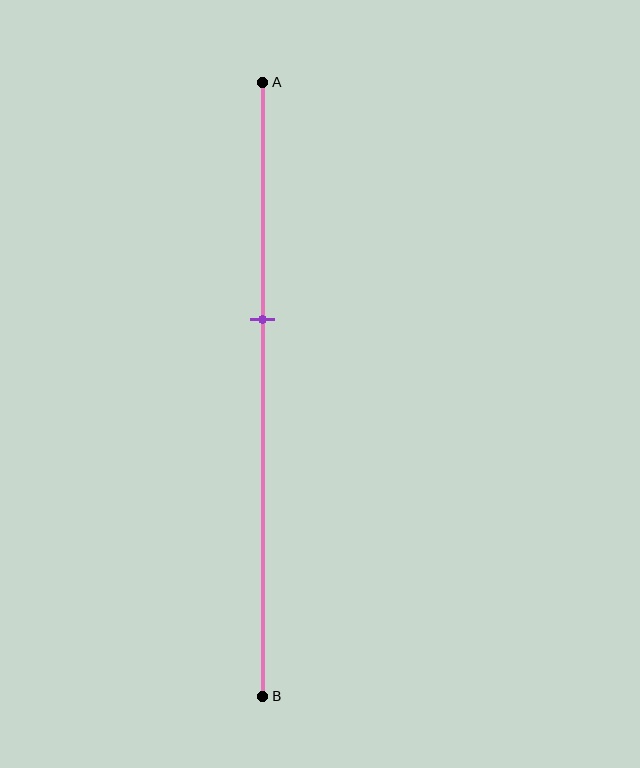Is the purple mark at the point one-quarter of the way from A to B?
No, the mark is at about 40% from A, not at the 25% one-quarter point.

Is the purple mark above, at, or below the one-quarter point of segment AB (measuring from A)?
The purple mark is below the one-quarter point of segment AB.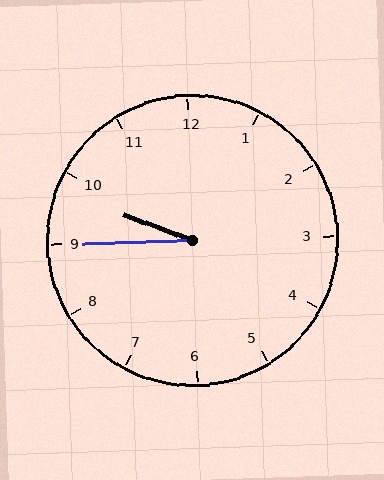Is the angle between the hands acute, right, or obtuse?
It is acute.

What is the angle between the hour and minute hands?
Approximately 22 degrees.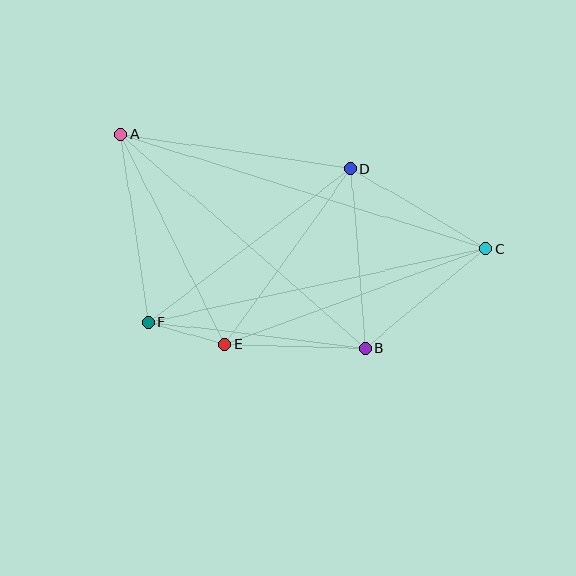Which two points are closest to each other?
Points E and F are closest to each other.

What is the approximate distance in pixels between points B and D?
The distance between B and D is approximately 180 pixels.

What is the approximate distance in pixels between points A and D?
The distance between A and D is approximately 232 pixels.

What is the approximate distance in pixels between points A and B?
The distance between A and B is approximately 325 pixels.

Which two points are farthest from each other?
Points A and C are farthest from each other.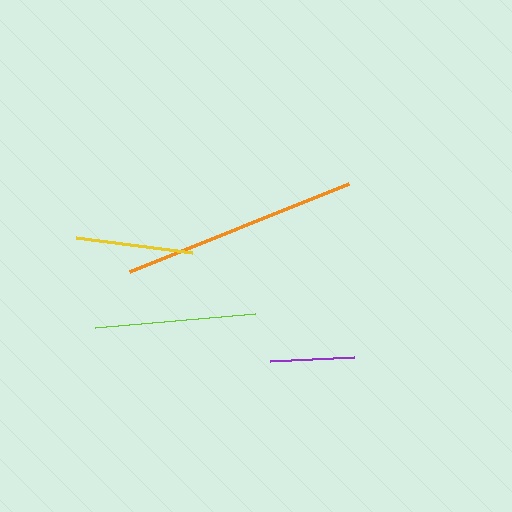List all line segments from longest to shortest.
From longest to shortest: orange, lime, yellow, purple.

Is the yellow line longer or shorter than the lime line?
The lime line is longer than the yellow line.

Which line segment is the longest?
The orange line is the longest at approximately 236 pixels.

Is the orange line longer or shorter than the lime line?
The orange line is longer than the lime line.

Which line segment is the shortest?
The purple line is the shortest at approximately 85 pixels.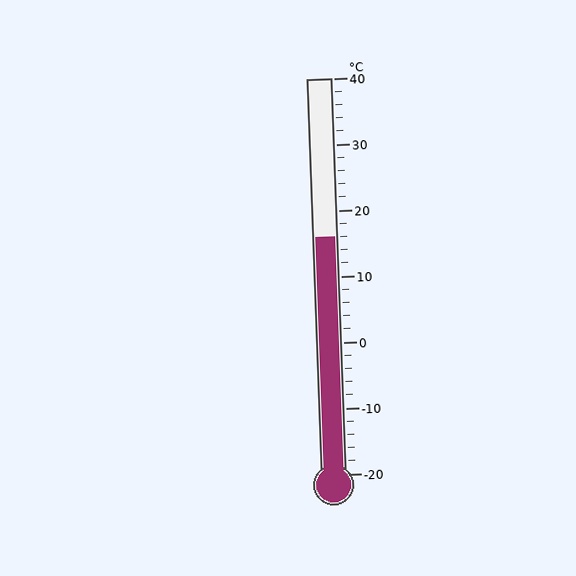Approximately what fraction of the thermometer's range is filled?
The thermometer is filled to approximately 60% of its range.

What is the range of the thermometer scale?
The thermometer scale ranges from -20°C to 40°C.